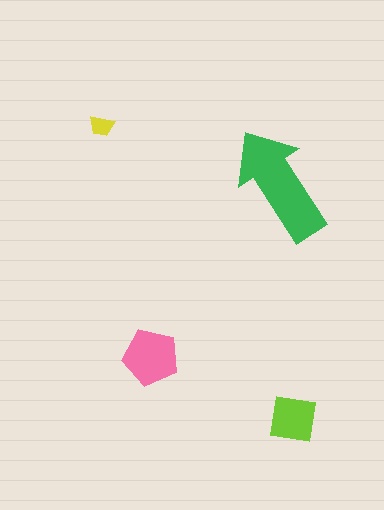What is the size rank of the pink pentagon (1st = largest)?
2nd.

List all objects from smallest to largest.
The yellow trapezoid, the lime square, the pink pentagon, the green arrow.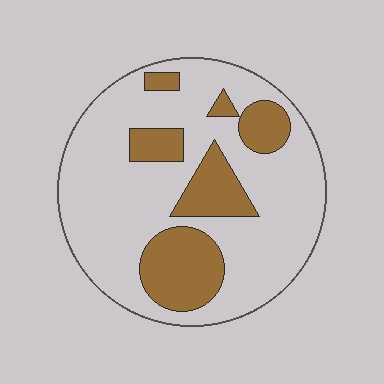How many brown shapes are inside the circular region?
6.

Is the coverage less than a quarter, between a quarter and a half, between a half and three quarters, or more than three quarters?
Between a quarter and a half.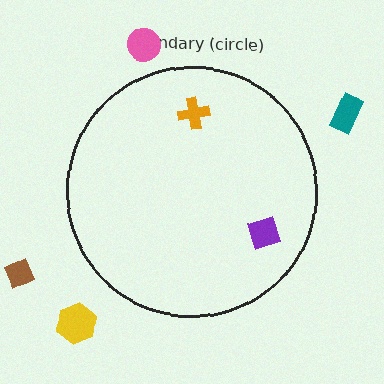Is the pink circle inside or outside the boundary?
Outside.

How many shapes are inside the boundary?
2 inside, 4 outside.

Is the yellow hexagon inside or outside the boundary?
Outside.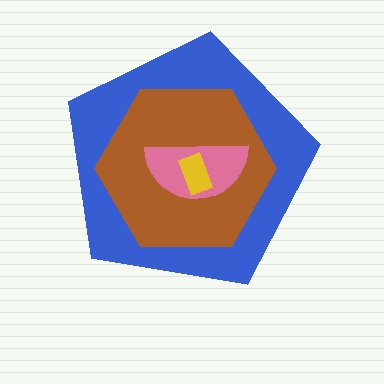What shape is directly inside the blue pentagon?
The brown hexagon.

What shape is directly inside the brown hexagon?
The pink semicircle.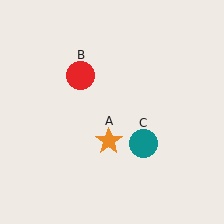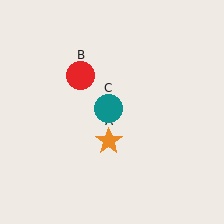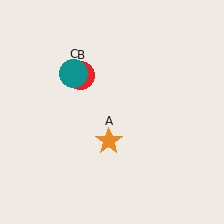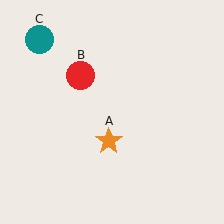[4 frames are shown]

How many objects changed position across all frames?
1 object changed position: teal circle (object C).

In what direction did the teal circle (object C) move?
The teal circle (object C) moved up and to the left.